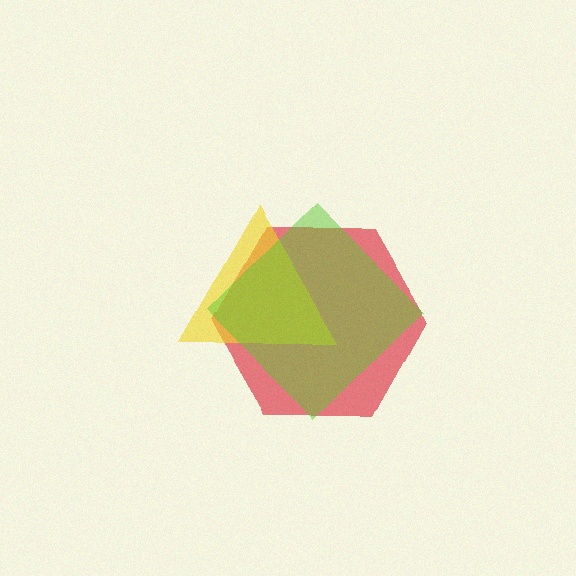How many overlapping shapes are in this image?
There are 3 overlapping shapes in the image.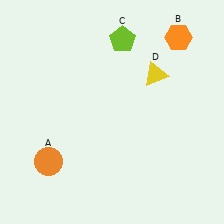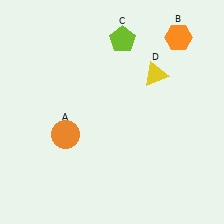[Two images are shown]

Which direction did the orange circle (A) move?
The orange circle (A) moved up.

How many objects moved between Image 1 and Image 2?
1 object moved between the two images.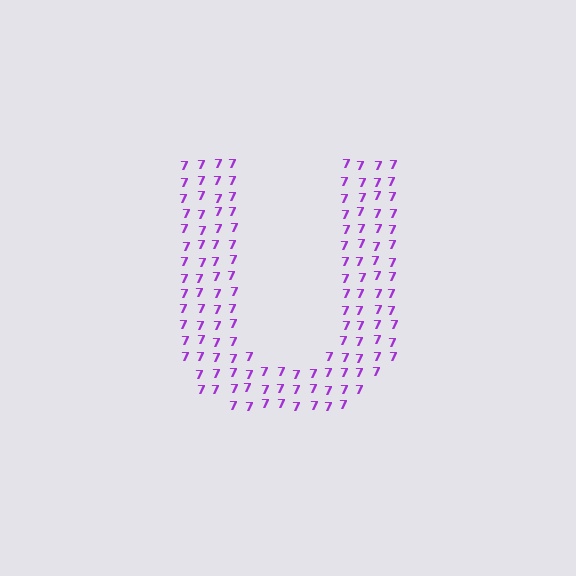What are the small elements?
The small elements are digit 7's.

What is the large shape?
The large shape is the letter U.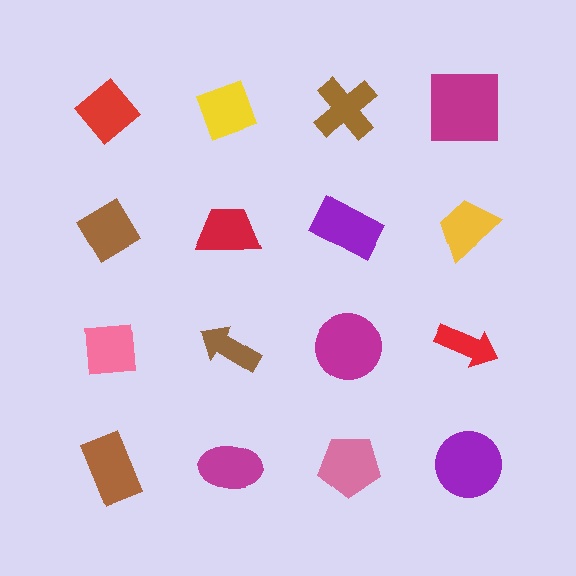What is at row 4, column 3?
A pink pentagon.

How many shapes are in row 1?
4 shapes.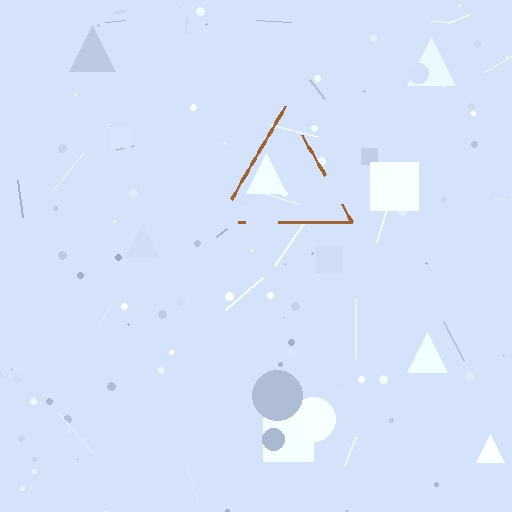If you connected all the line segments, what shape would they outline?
They would outline a triangle.